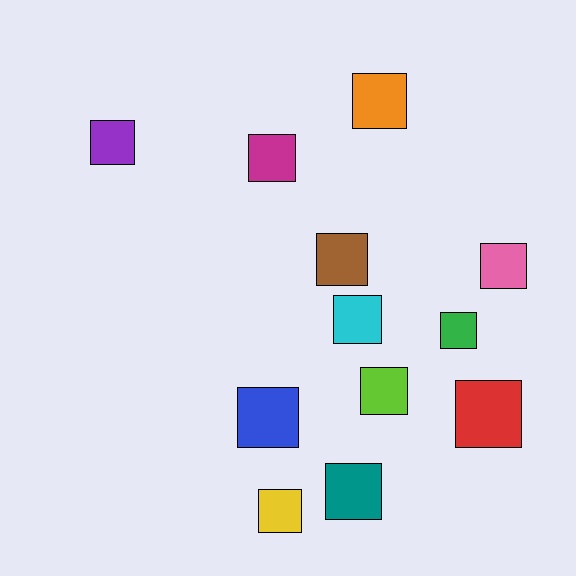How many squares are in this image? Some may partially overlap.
There are 12 squares.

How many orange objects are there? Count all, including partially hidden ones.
There is 1 orange object.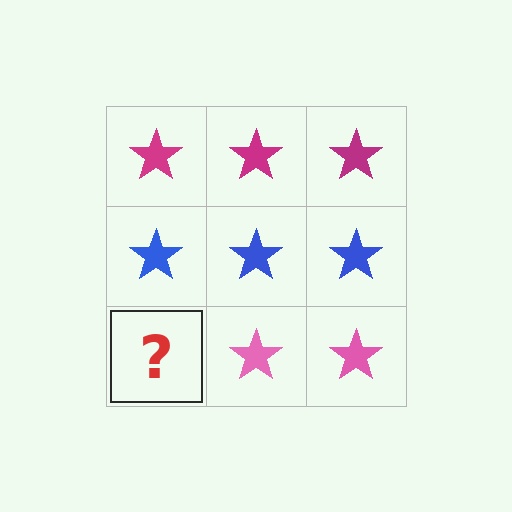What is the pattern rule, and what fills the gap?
The rule is that each row has a consistent color. The gap should be filled with a pink star.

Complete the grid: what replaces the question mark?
The question mark should be replaced with a pink star.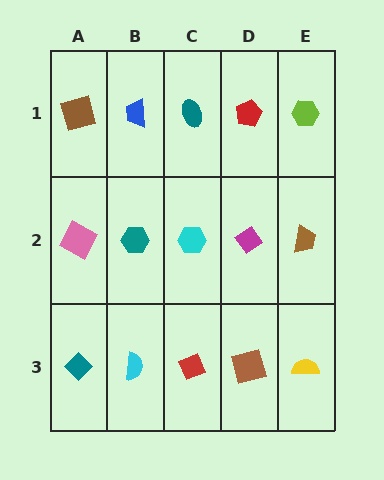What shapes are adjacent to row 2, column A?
A brown square (row 1, column A), a teal diamond (row 3, column A), a teal hexagon (row 2, column B).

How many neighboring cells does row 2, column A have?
3.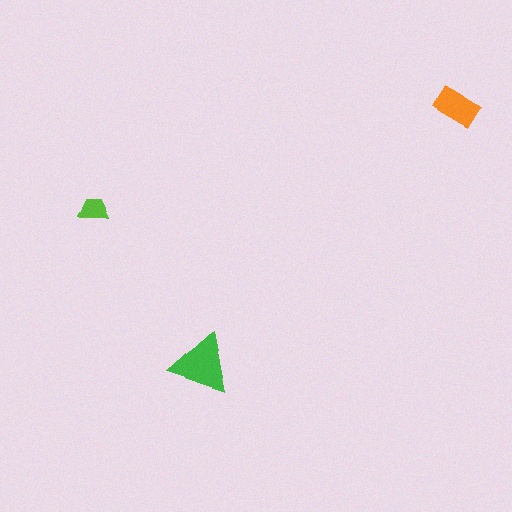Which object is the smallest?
The lime trapezoid.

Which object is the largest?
The green triangle.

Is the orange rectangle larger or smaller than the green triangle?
Smaller.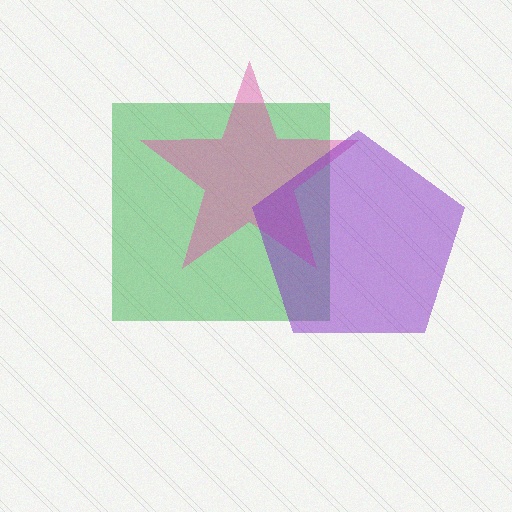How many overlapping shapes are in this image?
There are 3 overlapping shapes in the image.